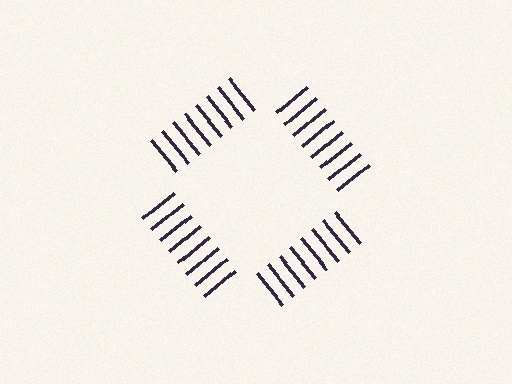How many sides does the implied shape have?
4 sides — the line-ends trace a square.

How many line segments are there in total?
32 — 8 along each of the 4 edges.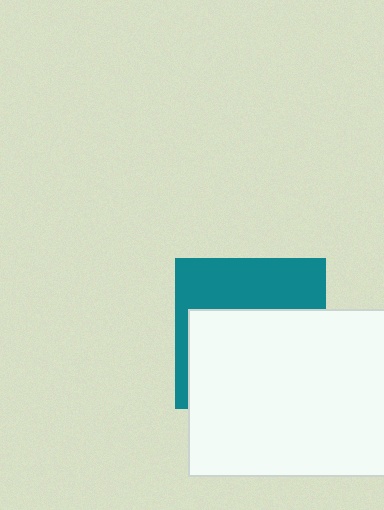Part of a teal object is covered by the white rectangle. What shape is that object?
It is a square.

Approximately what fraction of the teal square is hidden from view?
Roughly 61% of the teal square is hidden behind the white rectangle.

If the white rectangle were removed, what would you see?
You would see the complete teal square.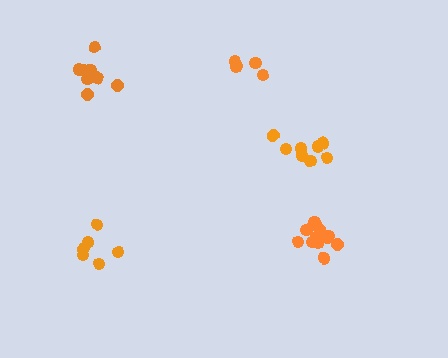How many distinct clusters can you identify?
There are 5 distinct clusters.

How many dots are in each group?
Group 1: 8 dots, Group 2: 9 dots, Group 3: 7 dots, Group 4: 5 dots, Group 5: 11 dots (40 total).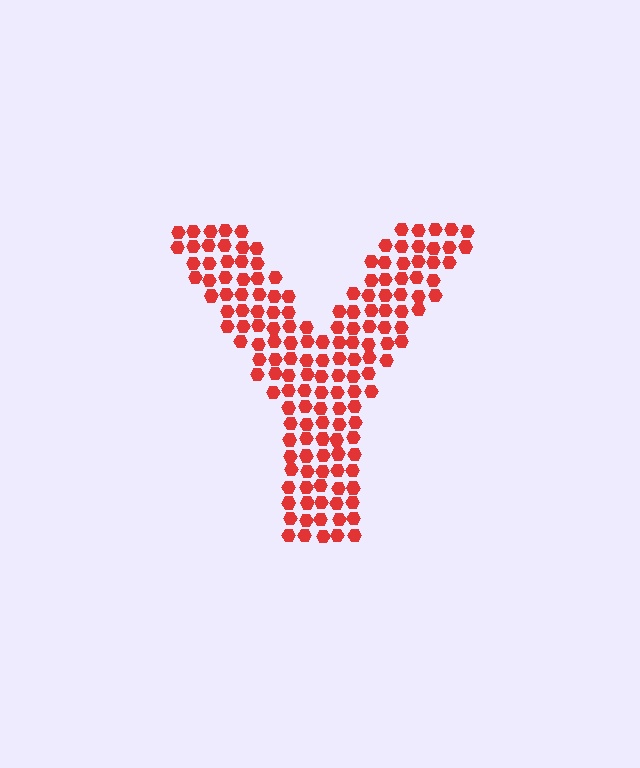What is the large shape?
The large shape is the letter Y.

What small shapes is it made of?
It is made of small hexagons.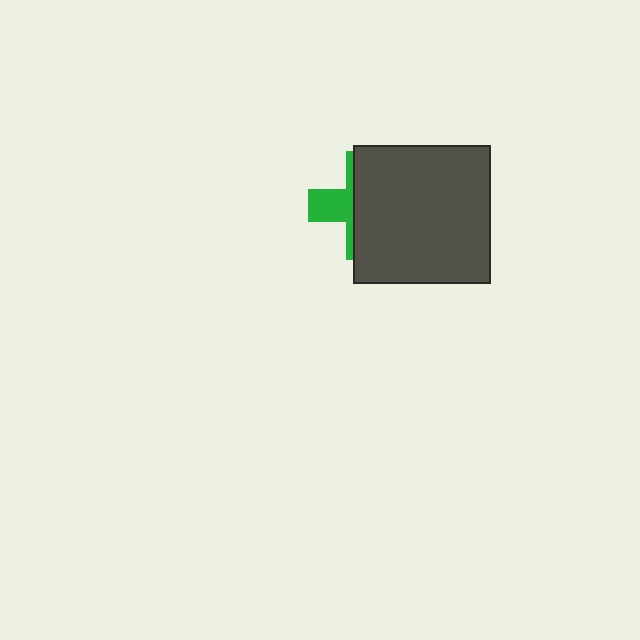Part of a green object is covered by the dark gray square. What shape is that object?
It is a cross.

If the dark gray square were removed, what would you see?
You would see the complete green cross.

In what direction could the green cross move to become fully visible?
The green cross could move left. That would shift it out from behind the dark gray square entirely.